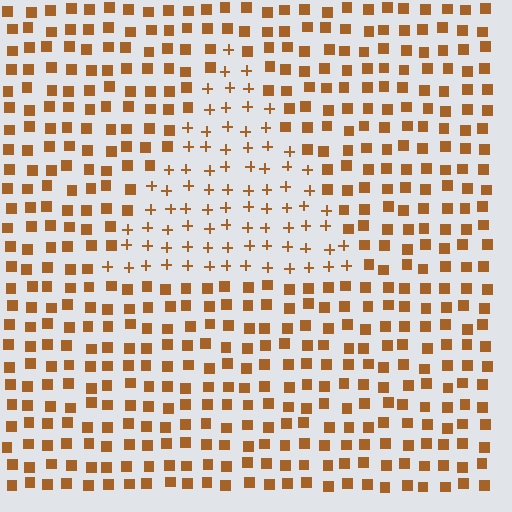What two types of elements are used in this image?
The image uses plus signs inside the triangle region and squares outside it.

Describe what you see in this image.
The image is filled with small brown elements arranged in a uniform grid. A triangle-shaped region contains plus signs, while the surrounding area contains squares. The boundary is defined purely by the change in element shape.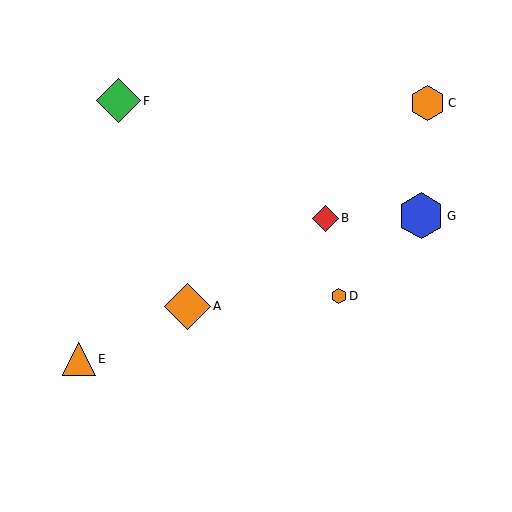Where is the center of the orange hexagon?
The center of the orange hexagon is at (339, 296).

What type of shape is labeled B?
Shape B is a red diamond.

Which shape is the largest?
The blue hexagon (labeled G) is the largest.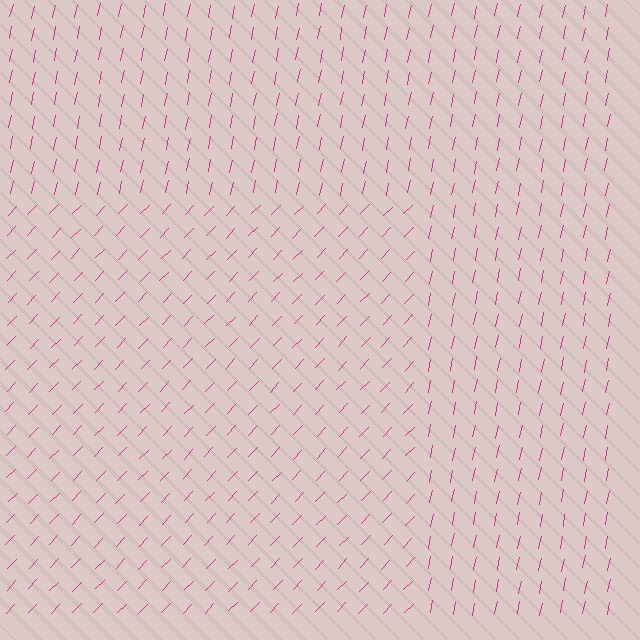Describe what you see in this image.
The image is filled with small magenta line segments. A rectangle region in the image has lines oriented differently from the surrounding lines, creating a visible texture boundary.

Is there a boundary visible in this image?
Yes, there is a texture boundary formed by a change in line orientation.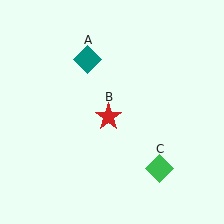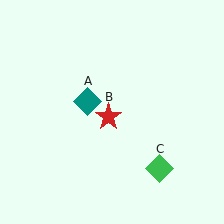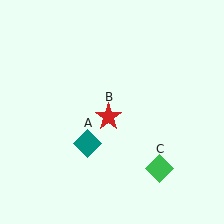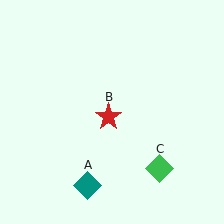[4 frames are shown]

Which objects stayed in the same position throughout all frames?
Red star (object B) and green diamond (object C) remained stationary.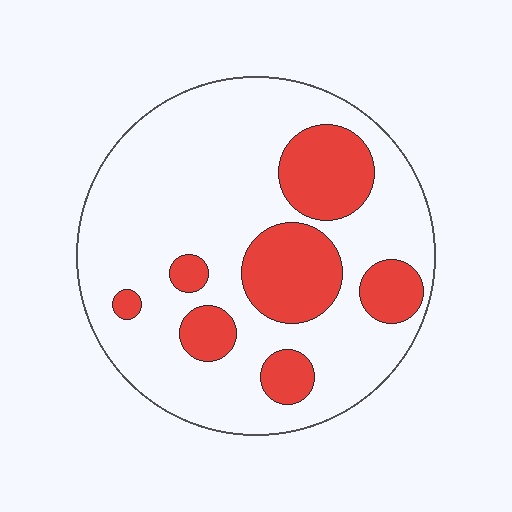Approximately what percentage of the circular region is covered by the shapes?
Approximately 25%.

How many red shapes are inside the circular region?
7.